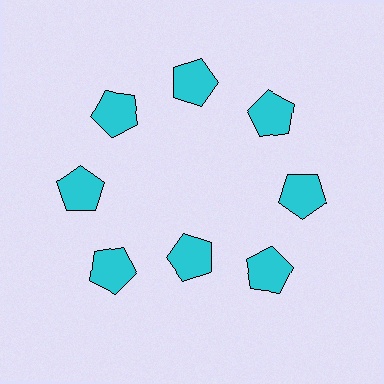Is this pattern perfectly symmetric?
No. The 8 cyan pentagons are arranged in a ring, but one element near the 6 o'clock position is pulled inward toward the center, breaking the 8-fold rotational symmetry.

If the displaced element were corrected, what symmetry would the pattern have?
It would have 8-fold rotational symmetry — the pattern would map onto itself every 45 degrees.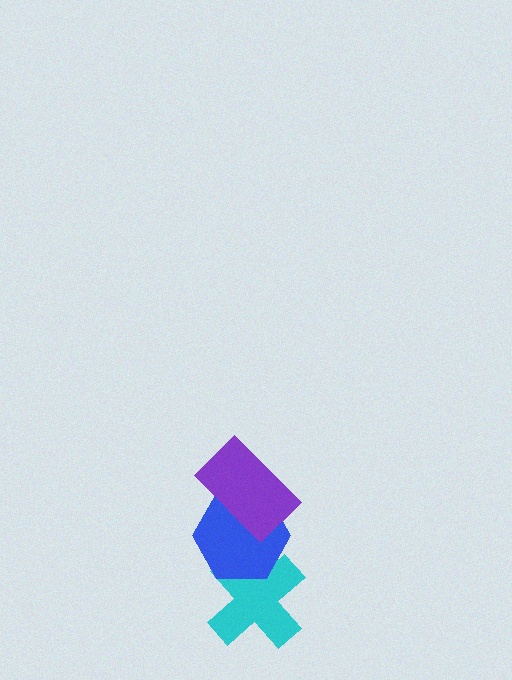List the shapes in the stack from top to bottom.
From top to bottom: the purple rectangle, the blue hexagon, the cyan cross.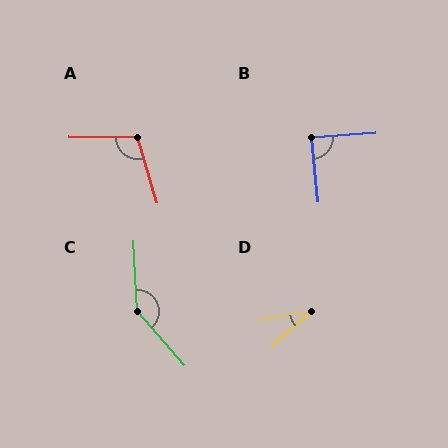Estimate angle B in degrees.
Approximately 88 degrees.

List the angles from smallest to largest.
D (31°), B (88°), A (107°), C (141°).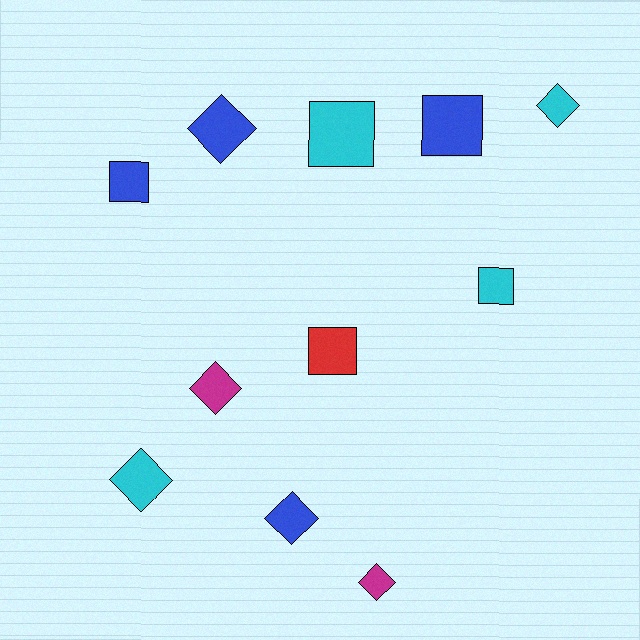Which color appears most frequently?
Cyan, with 4 objects.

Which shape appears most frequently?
Diamond, with 6 objects.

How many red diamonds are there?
There are no red diamonds.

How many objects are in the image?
There are 11 objects.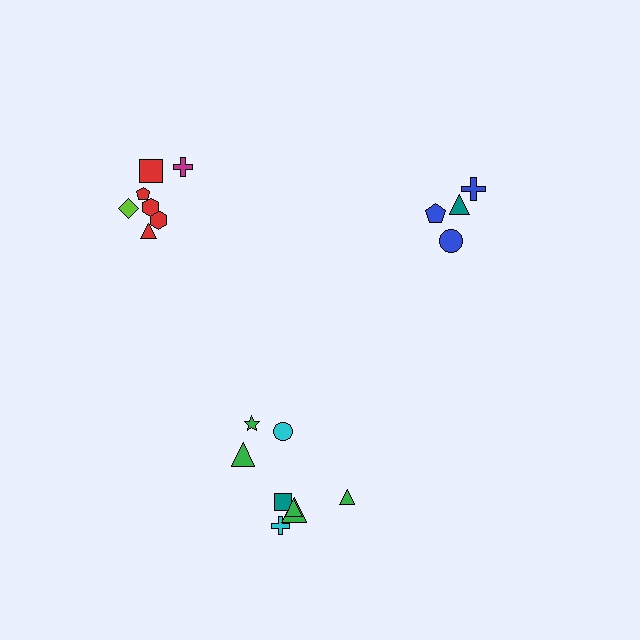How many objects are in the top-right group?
There are 4 objects.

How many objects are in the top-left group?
There are 7 objects.